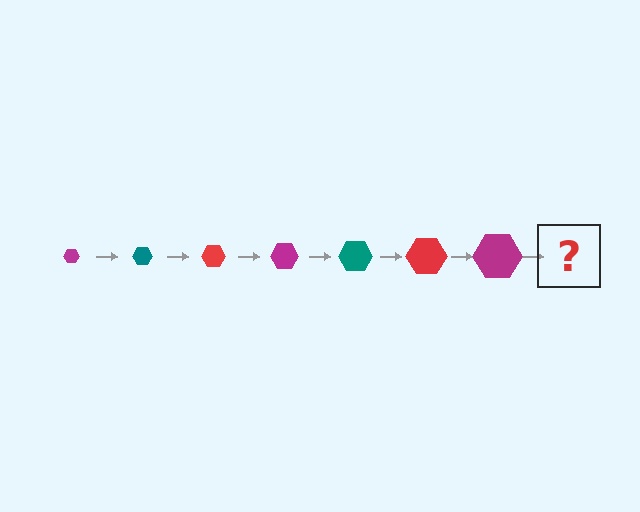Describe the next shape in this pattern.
It should be a teal hexagon, larger than the previous one.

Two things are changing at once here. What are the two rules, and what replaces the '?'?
The two rules are that the hexagon grows larger each step and the color cycles through magenta, teal, and red. The '?' should be a teal hexagon, larger than the previous one.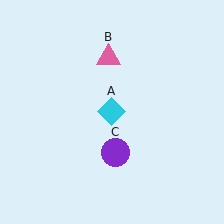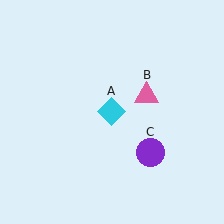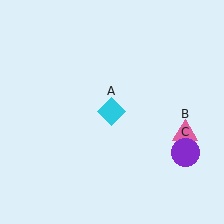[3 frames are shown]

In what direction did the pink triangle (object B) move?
The pink triangle (object B) moved down and to the right.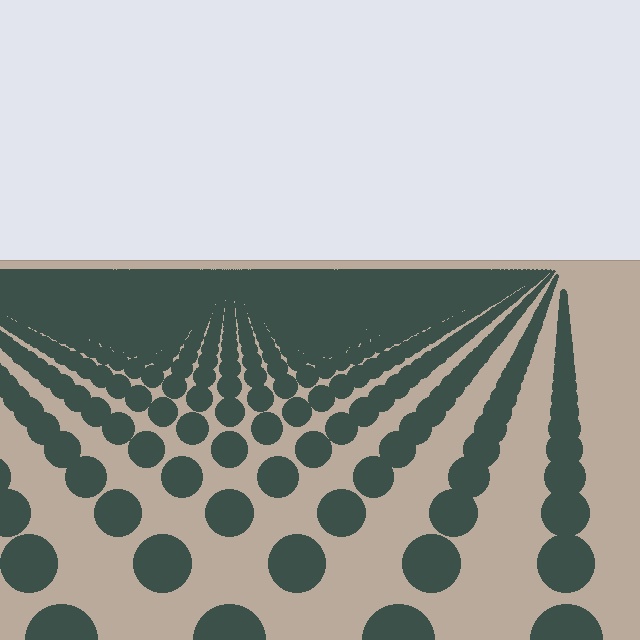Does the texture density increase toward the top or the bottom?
Density increases toward the top.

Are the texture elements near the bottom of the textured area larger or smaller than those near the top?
Larger. Near the bottom, elements are closer to the viewer and appear at a bigger on-screen size.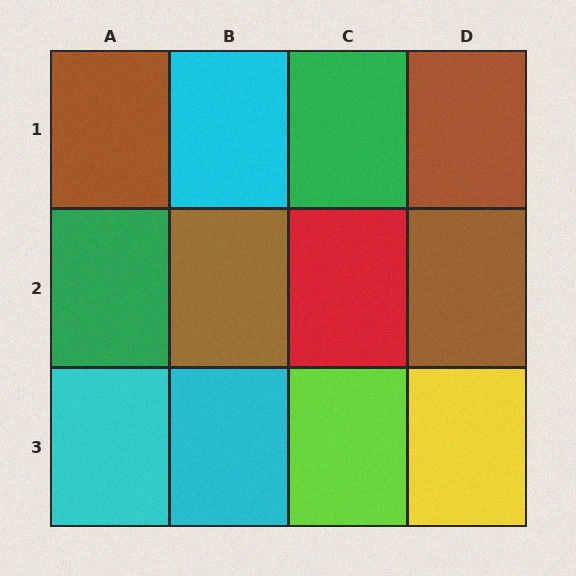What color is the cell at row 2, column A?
Green.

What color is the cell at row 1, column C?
Green.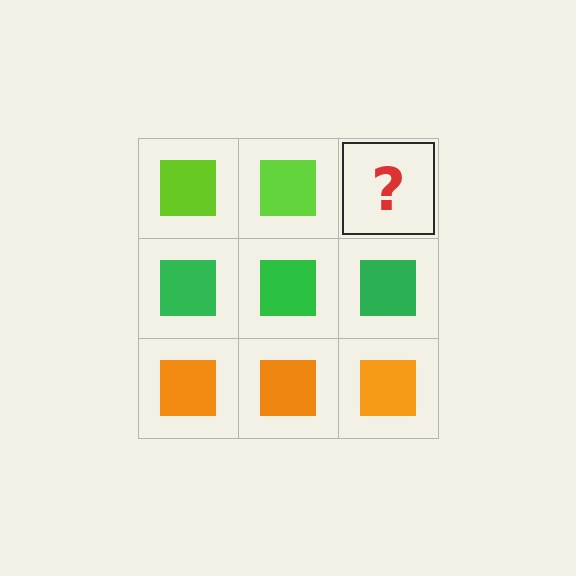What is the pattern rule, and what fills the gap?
The rule is that each row has a consistent color. The gap should be filled with a lime square.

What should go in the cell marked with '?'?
The missing cell should contain a lime square.